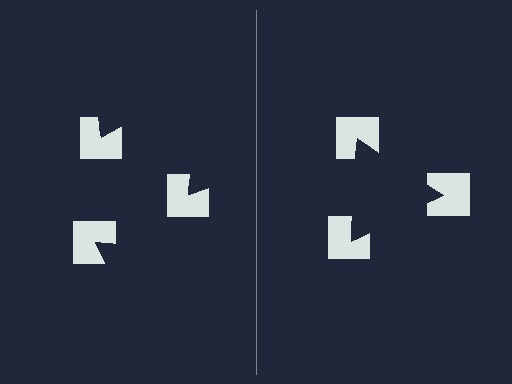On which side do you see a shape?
An illusory triangle appears on the right side. On the left side the wedge cuts are rotated, so no coherent shape forms.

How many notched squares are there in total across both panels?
6 — 3 on each side.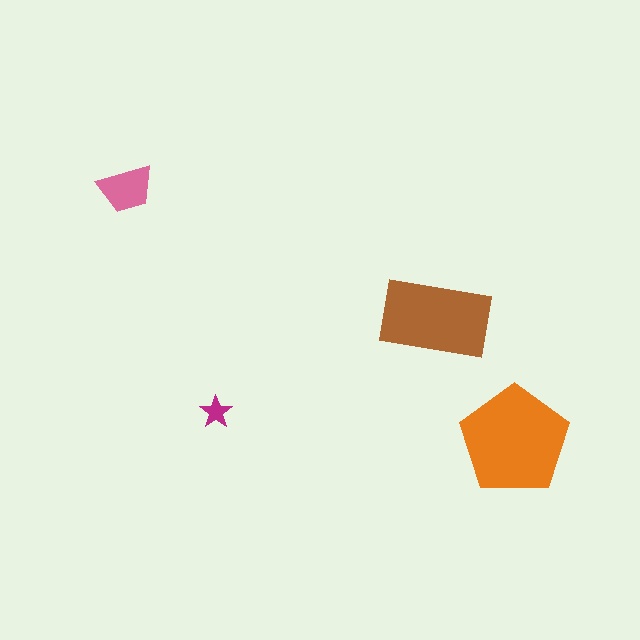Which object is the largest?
The orange pentagon.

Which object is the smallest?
The magenta star.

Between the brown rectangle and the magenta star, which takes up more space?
The brown rectangle.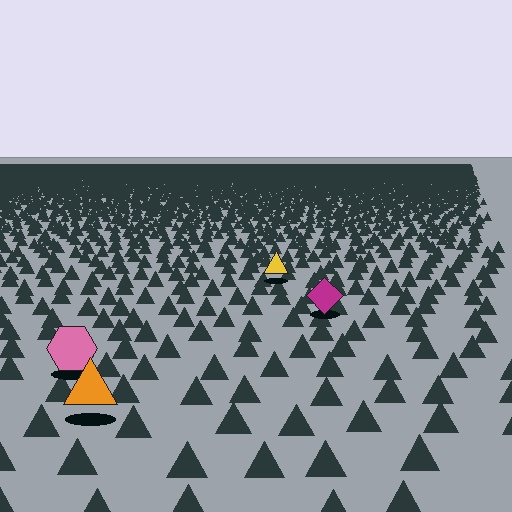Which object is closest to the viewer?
The orange triangle is closest. The texture marks near it are larger and more spread out.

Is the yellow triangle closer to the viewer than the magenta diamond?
No. The magenta diamond is closer — you can tell from the texture gradient: the ground texture is coarser near it.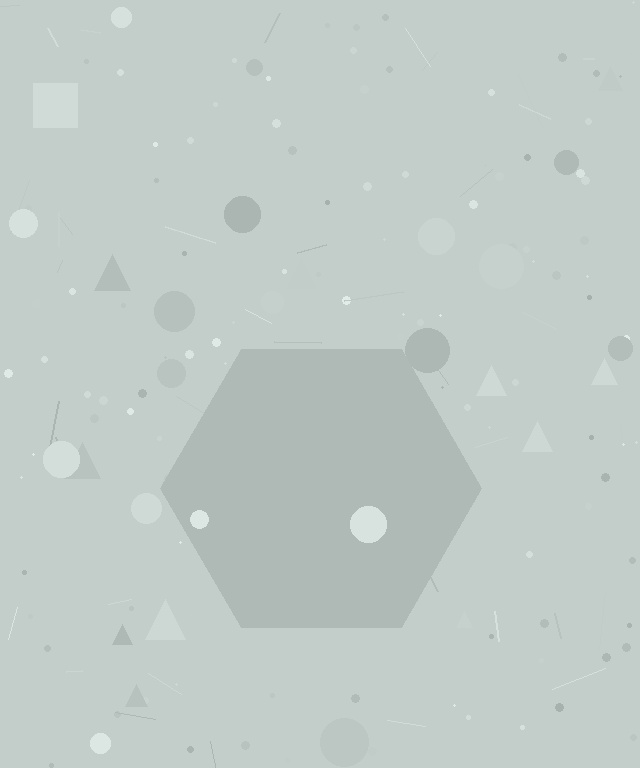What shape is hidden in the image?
A hexagon is hidden in the image.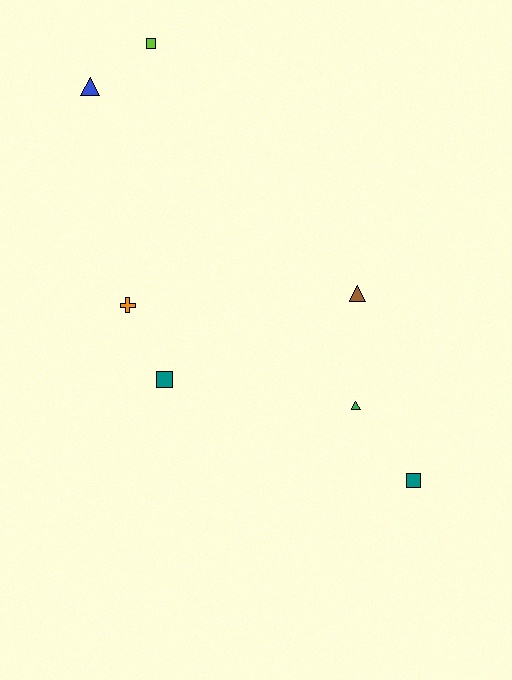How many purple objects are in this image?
There are no purple objects.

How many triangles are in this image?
There are 3 triangles.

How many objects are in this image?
There are 7 objects.